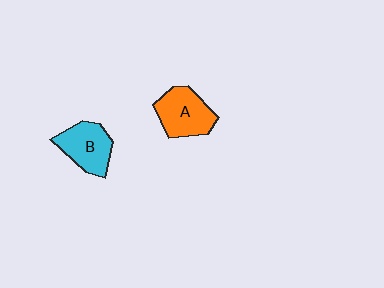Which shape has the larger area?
Shape A (orange).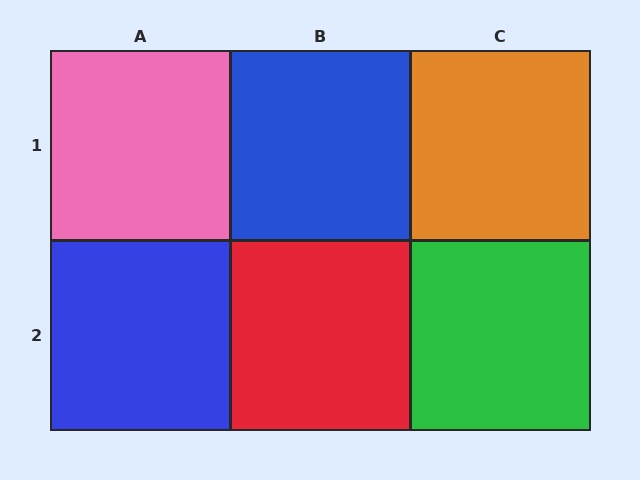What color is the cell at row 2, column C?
Green.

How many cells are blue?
2 cells are blue.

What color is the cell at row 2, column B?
Red.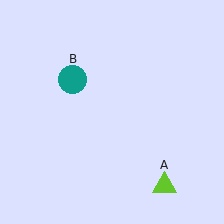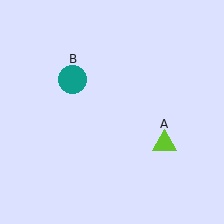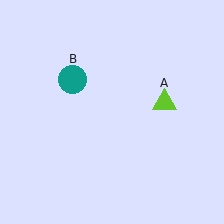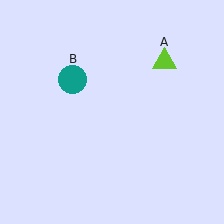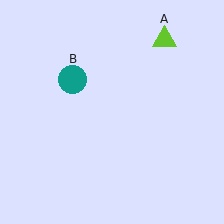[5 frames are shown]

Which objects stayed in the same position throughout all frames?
Teal circle (object B) remained stationary.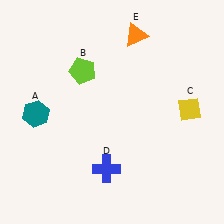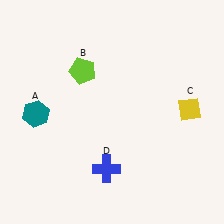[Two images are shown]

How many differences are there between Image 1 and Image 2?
There is 1 difference between the two images.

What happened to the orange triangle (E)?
The orange triangle (E) was removed in Image 2. It was in the top-right area of Image 1.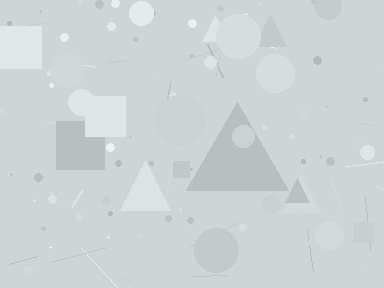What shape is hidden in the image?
A triangle is hidden in the image.